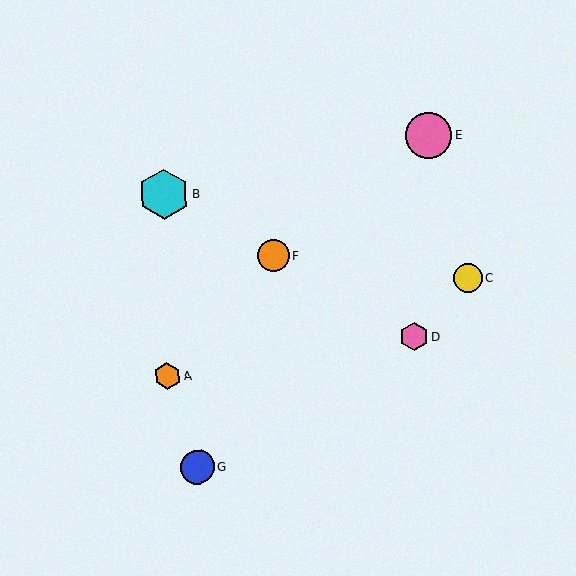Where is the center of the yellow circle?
The center of the yellow circle is at (468, 278).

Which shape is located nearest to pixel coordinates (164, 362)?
The orange hexagon (labeled A) at (167, 376) is nearest to that location.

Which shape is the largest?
The cyan hexagon (labeled B) is the largest.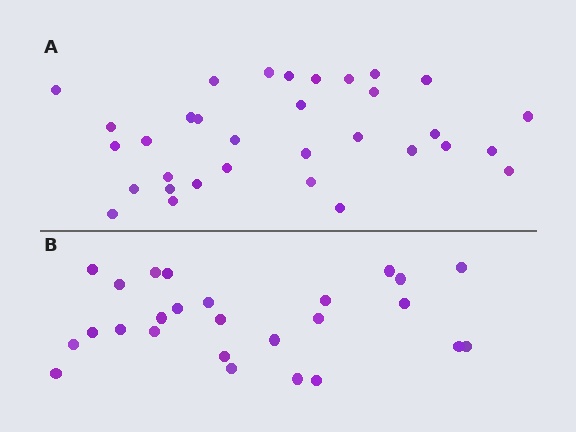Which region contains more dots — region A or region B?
Region A (the top region) has more dots.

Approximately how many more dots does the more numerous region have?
Region A has roughly 8 or so more dots than region B.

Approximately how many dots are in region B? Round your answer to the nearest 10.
About 30 dots. (The exact count is 26, which rounds to 30.)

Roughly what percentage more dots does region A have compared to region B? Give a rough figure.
About 25% more.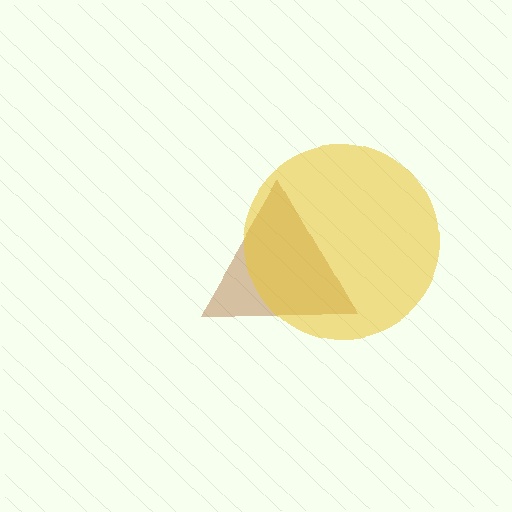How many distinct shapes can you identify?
There are 2 distinct shapes: a brown triangle, a yellow circle.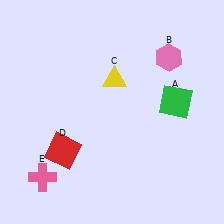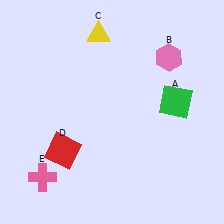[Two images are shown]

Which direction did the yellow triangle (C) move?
The yellow triangle (C) moved up.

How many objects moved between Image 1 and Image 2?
1 object moved between the two images.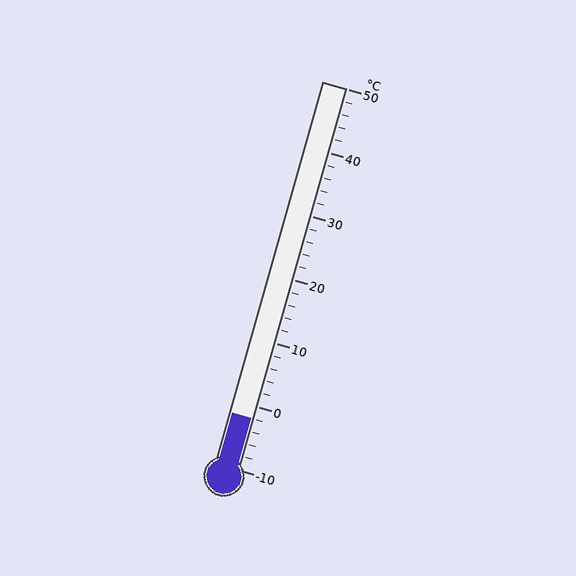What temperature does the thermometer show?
The thermometer shows approximately -2°C.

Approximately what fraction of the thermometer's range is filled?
The thermometer is filled to approximately 15% of its range.